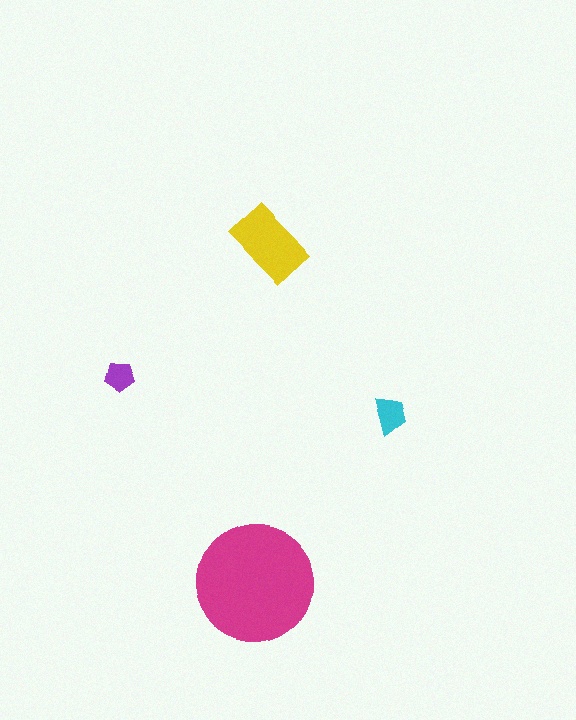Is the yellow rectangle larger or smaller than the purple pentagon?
Larger.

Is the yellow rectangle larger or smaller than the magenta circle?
Smaller.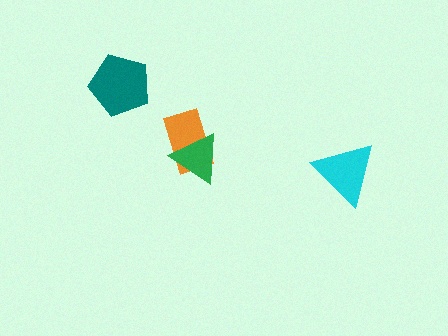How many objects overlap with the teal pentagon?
0 objects overlap with the teal pentagon.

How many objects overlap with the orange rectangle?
1 object overlaps with the orange rectangle.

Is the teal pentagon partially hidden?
No, no other shape covers it.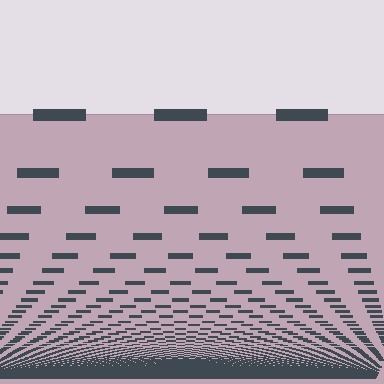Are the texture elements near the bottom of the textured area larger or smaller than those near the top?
Smaller. The gradient is inverted — elements near the bottom are smaller and denser.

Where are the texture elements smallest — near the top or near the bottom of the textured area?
Near the bottom.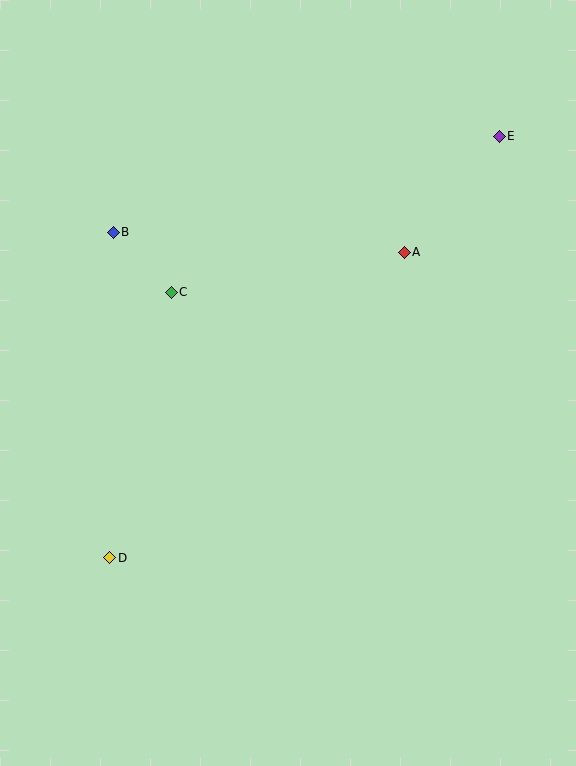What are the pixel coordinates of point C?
Point C is at (171, 292).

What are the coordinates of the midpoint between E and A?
The midpoint between E and A is at (452, 194).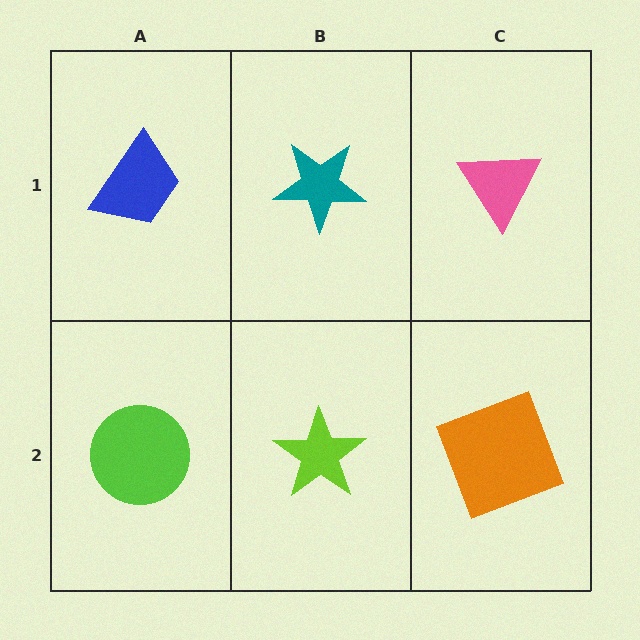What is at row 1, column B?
A teal star.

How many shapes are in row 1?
3 shapes.